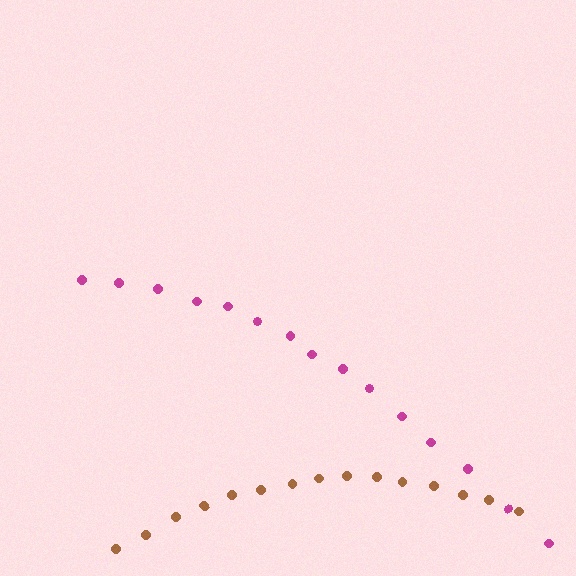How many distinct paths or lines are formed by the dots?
There are 2 distinct paths.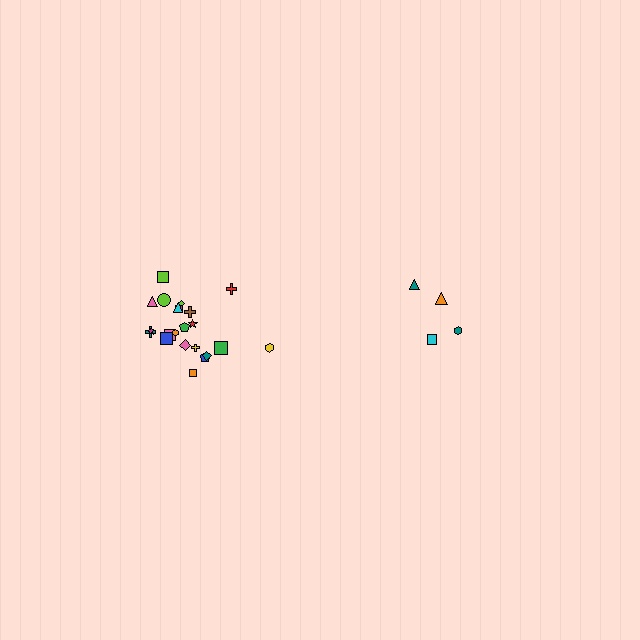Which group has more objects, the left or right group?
The left group.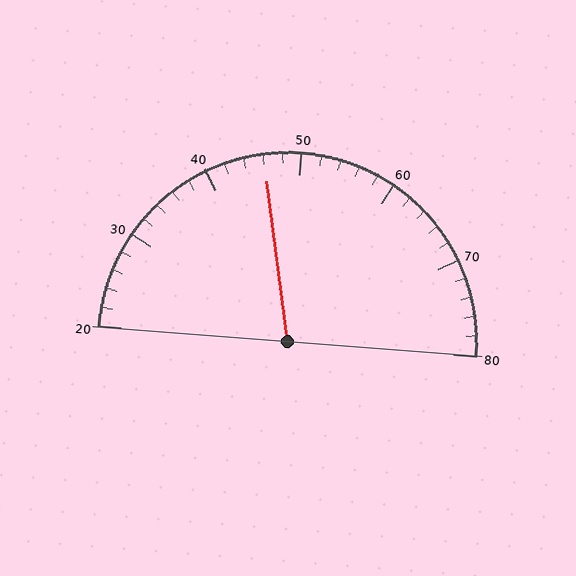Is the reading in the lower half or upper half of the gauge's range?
The reading is in the lower half of the range (20 to 80).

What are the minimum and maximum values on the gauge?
The gauge ranges from 20 to 80.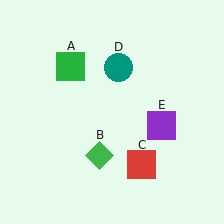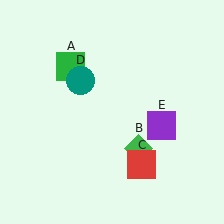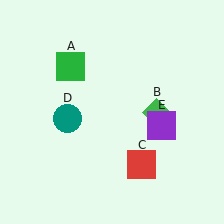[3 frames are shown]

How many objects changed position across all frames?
2 objects changed position: green diamond (object B), teal circle (object D).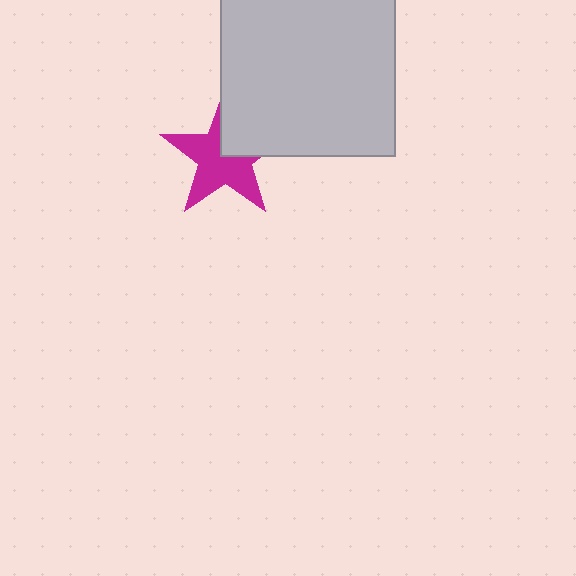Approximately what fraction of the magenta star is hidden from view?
Roughly 34% of the magenta star is hidden behind the light gray square.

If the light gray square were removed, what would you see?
You would see the complete magenta star.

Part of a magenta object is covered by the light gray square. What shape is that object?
It is a star.